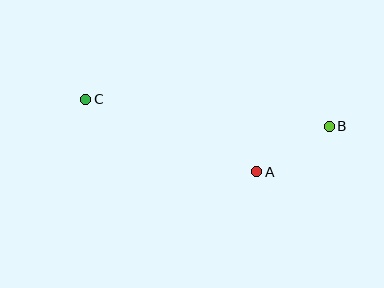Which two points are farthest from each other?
Points B and C are farthest from each other.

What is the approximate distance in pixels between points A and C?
The distance between A and C is approximately 186 pixels.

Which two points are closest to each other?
Points A and B are closest to each other.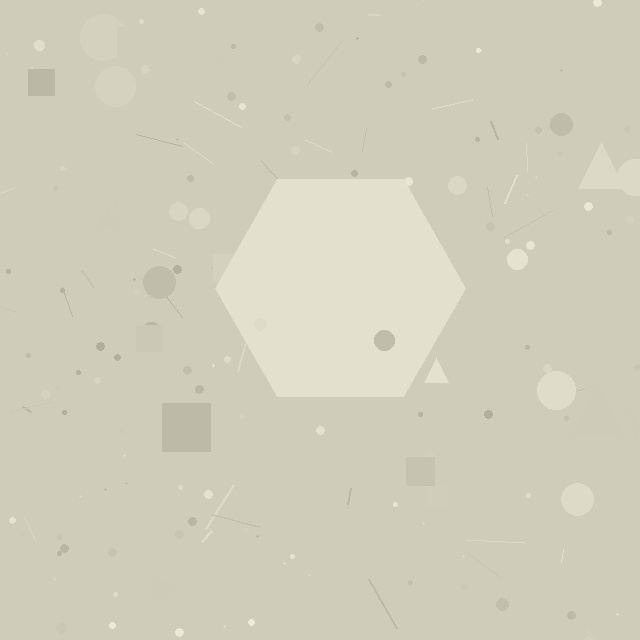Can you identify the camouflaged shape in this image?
The camouflaged shape is a hexagon.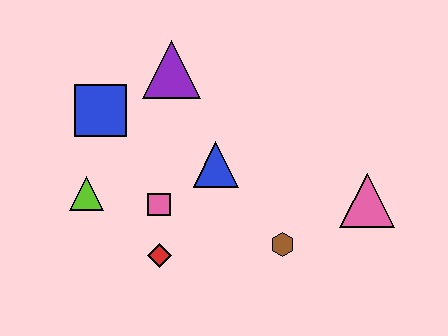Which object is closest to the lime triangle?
The pink square is closest to the lime triangle.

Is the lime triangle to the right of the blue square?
No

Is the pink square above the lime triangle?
No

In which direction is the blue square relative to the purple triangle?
The blue square is to the left of the purple triangle.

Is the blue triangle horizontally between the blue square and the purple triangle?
No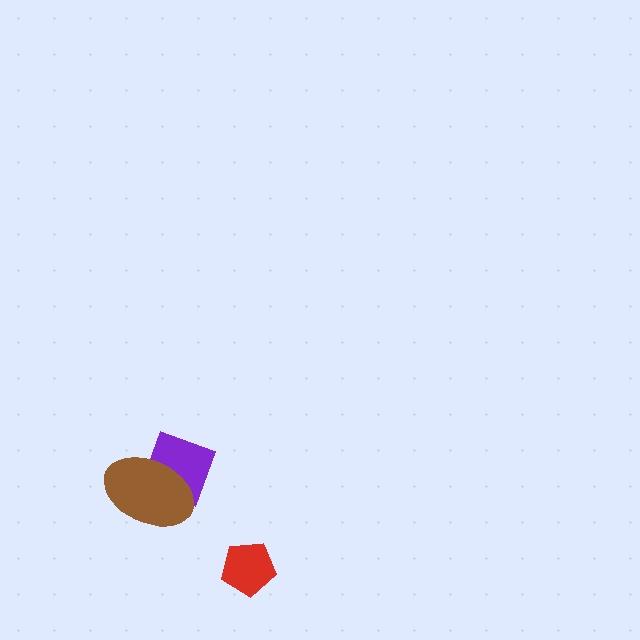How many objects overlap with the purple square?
1 object overlaps with the purple square.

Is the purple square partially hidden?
Yes, it is partially covered by another shape.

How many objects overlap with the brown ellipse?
1 object overlaps with the brown ellipse.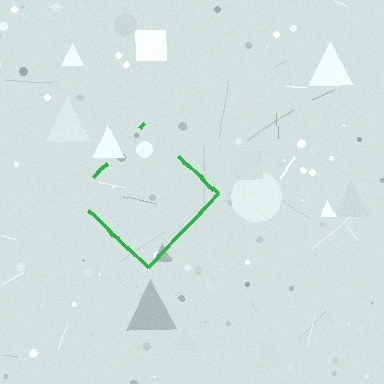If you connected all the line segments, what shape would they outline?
They would outline a diamond.